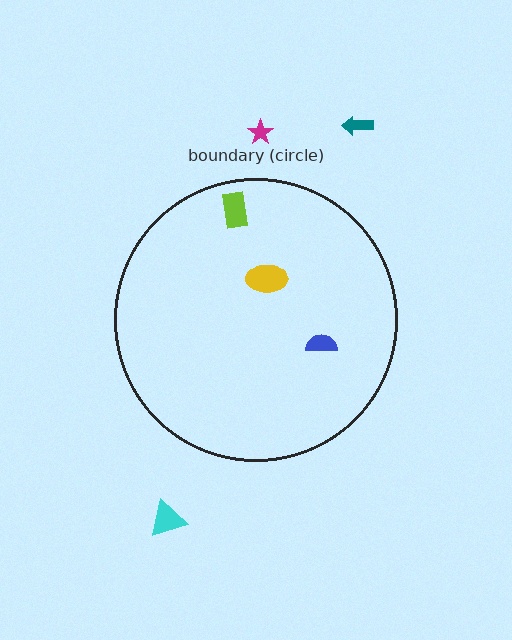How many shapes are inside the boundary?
3 inside, 3 outside.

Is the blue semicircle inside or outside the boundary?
Inside.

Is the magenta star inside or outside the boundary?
Outside.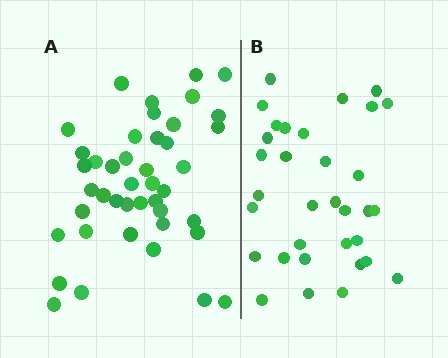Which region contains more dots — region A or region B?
Region A (the left region) has more dots.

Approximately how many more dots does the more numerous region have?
Region A has roughly 10 or so more dots than region B.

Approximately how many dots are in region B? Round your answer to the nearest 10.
About 30 dots. (The exact count is 33, which rounds to 30.)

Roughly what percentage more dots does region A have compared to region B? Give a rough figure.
About 30% more.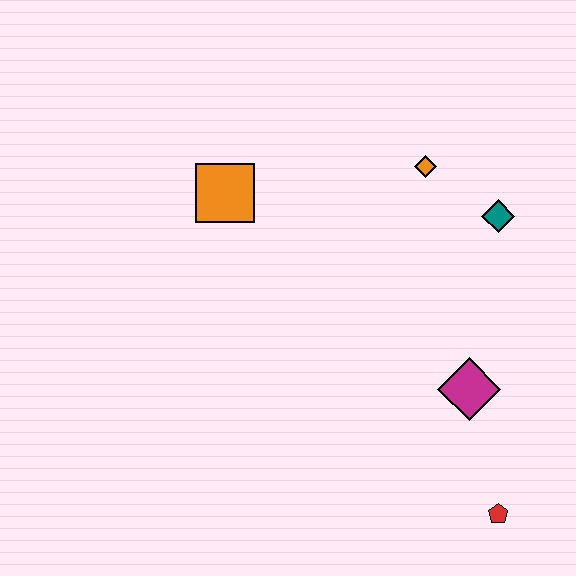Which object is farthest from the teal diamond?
The red pentagon is farthest from the teal diamond.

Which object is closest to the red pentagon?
The magenta diamond is closest to the red pentagon.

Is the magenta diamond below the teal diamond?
Yes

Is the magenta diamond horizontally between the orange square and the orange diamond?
No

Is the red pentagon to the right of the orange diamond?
Yes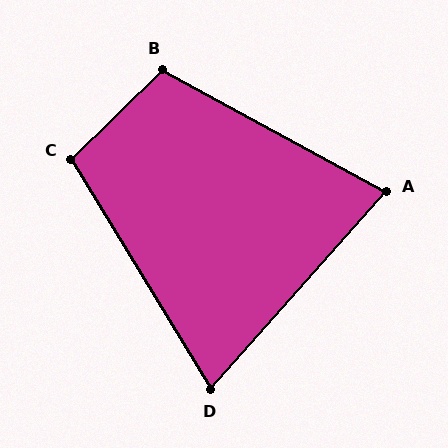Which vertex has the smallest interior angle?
D, at approximately 73 degrees.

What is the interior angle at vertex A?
Approximately 77 degrees (acute).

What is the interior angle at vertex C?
Approximately 103 degrees (obtuse).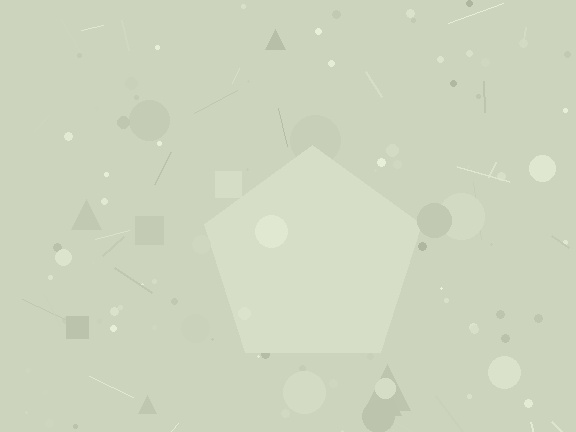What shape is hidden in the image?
A pentagon is hidden in the image.